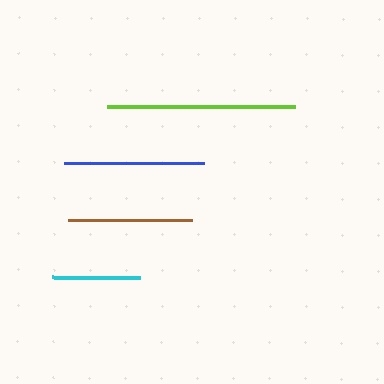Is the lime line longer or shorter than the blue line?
The lime line is longer than the blue line.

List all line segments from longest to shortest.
From longest to shortest: lime, blue, brown, cyan.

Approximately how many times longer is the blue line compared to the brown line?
The blue line is approximately 1.1 times the length of the brown line.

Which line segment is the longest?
The lime line is the longest at approximately 188 pixels.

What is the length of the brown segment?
The brown segment is approximately 124 pixels long.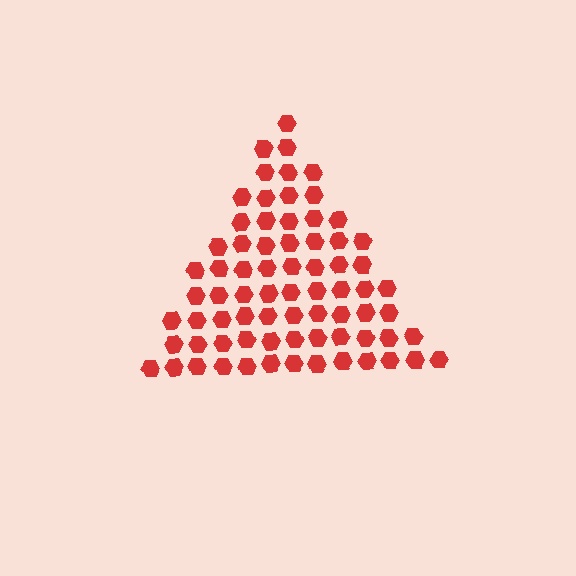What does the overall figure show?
The overall figure shows a triangle.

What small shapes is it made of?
It is made of small hexagons.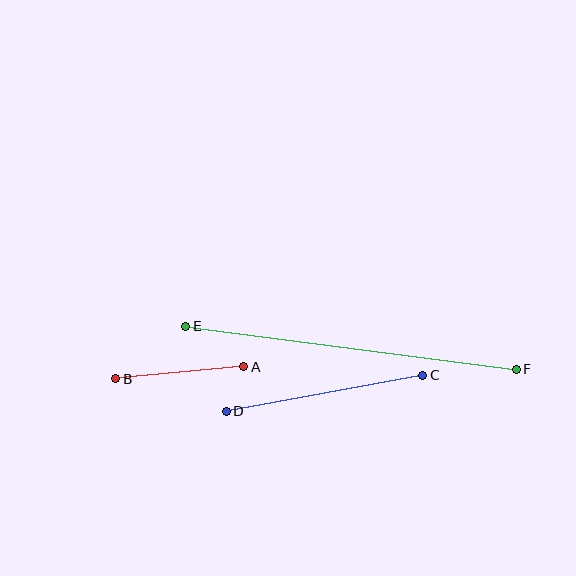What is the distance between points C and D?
The distance is approximately 200 pixels.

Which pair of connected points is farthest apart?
Points E and F are farthest apart.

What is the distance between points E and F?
The distance is approximately 333 pixels.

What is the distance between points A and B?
The distance is approximately 129 pixels.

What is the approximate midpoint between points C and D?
The midpoint is at approximately (324, 393) pixels.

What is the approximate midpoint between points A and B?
The midpoint is at approximately (180, 373) pixels.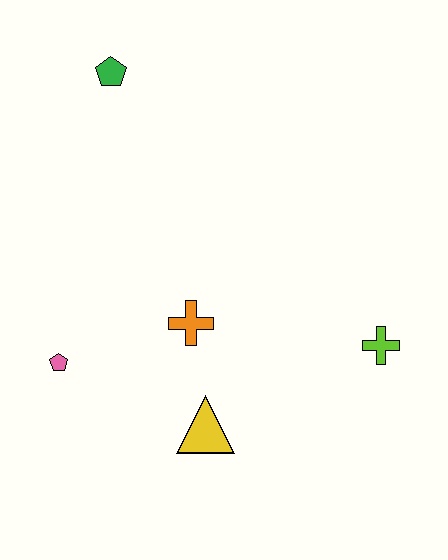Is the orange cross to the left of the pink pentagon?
No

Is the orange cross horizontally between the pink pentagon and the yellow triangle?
Yes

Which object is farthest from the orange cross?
The green pentagon is farthest from the orange cross.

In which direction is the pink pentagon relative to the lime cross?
The pink pentagon is to the left of the lime cross.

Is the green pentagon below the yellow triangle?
No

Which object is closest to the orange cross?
The yellow triangle is closest to the orange cross.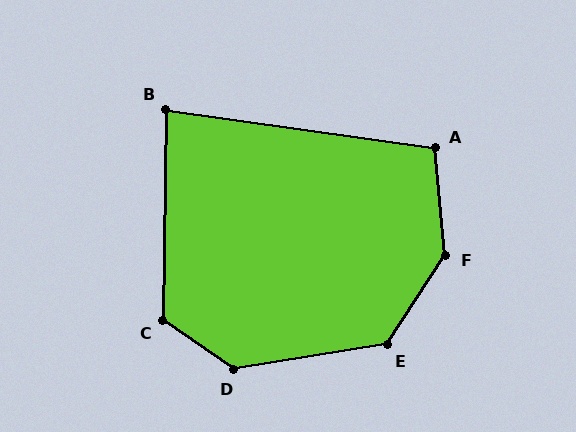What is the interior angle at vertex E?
Approximately 132 degrees (obtuse).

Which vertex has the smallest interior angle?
B, at approximately 83 degrees.